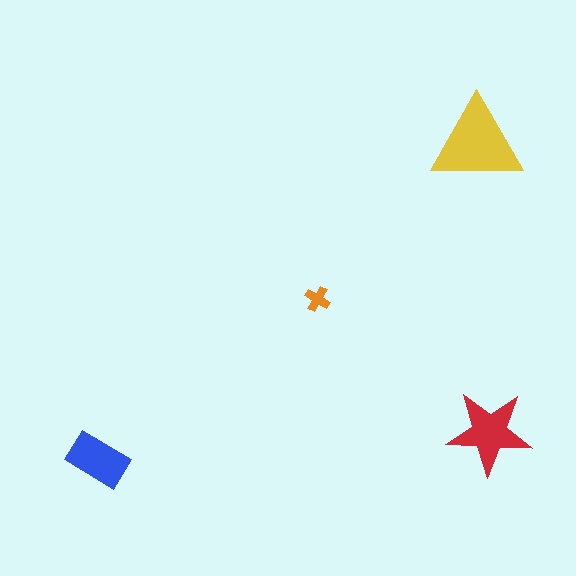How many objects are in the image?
There are 4 objects in the image.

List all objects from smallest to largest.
The orange cross, the blue rectangle, the red star, the yellow triangle.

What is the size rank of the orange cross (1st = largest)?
4th.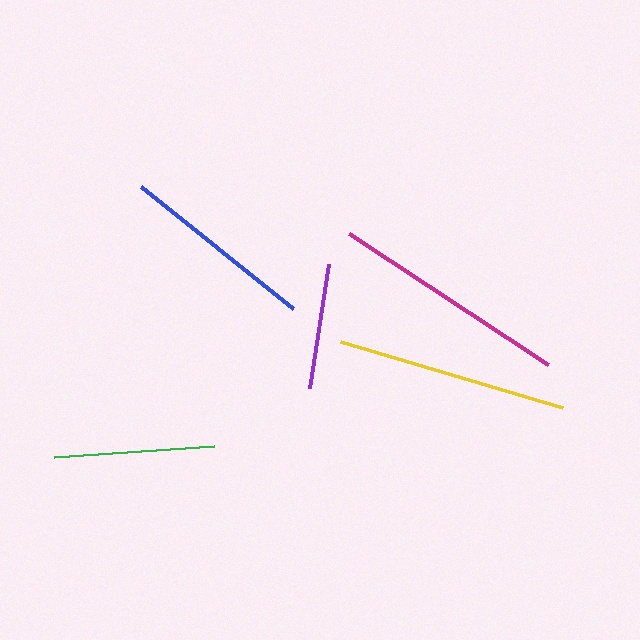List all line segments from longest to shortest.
From longest to shortest: magenta, yellow, blue, green, purple.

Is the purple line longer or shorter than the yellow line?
The yellow line is longer than the purple line.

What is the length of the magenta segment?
The magenta segment is approximately 238 pixels long.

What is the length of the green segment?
The green segment is approximately 161 pixels long.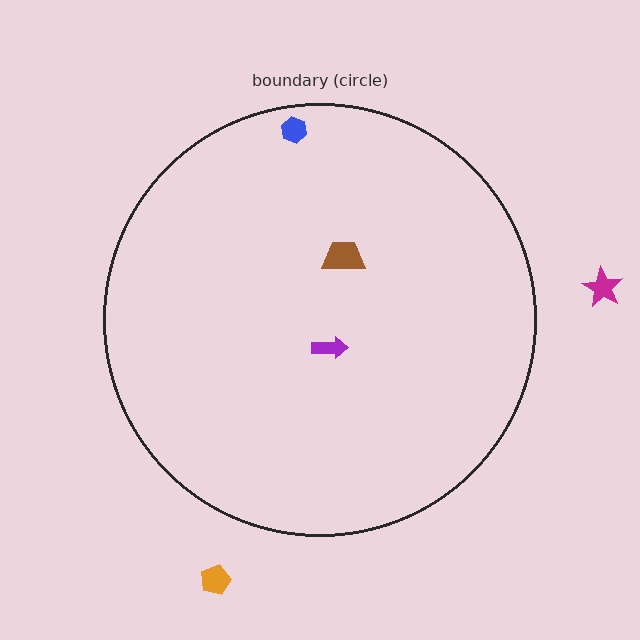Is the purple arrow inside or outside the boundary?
Inside.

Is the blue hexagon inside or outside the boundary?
Inside.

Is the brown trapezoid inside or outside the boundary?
Inside.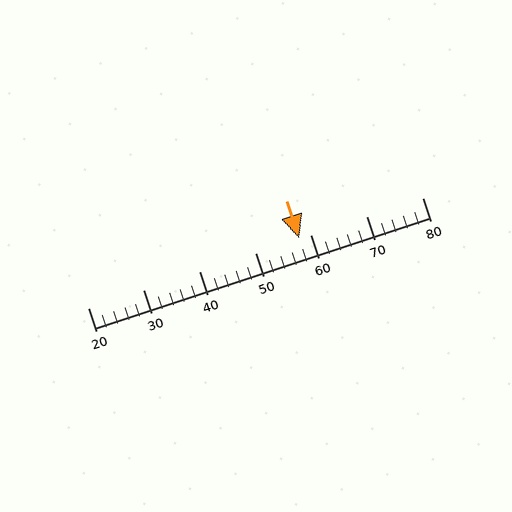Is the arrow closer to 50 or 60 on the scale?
The arrow is closer to 60.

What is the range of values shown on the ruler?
The ruler shows values from 20 to 80.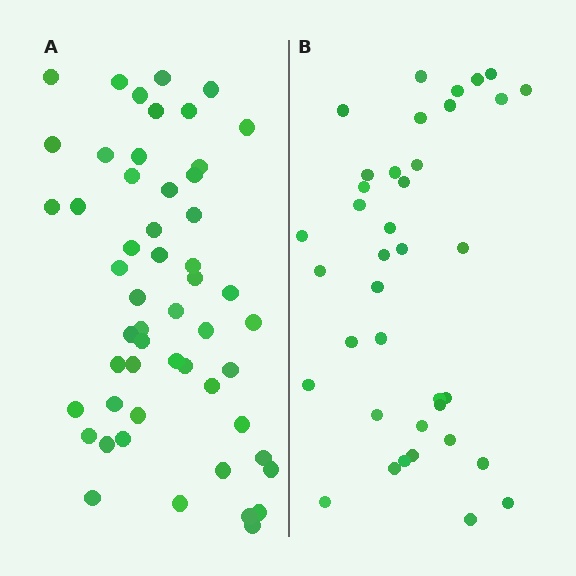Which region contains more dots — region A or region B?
Region A (the left region) has more dots.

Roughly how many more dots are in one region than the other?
Region A has approximately 15 more dots than region B.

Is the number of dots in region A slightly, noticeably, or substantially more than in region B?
Region A has noticeably more, but not dramatically so. The ratio is roughly 1.4 to 1.